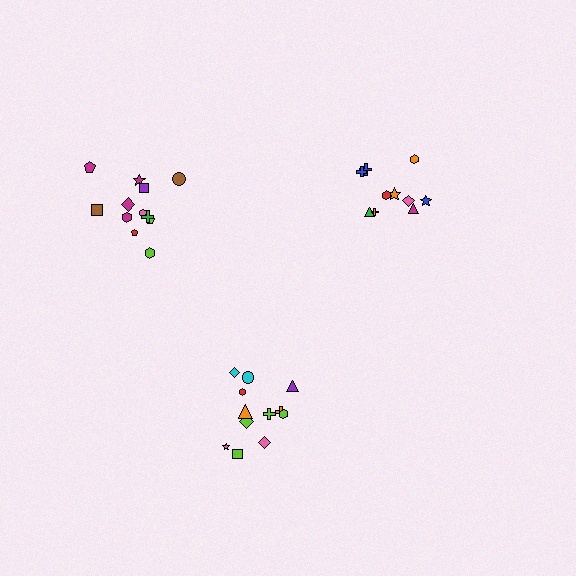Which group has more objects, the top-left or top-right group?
The top-left group.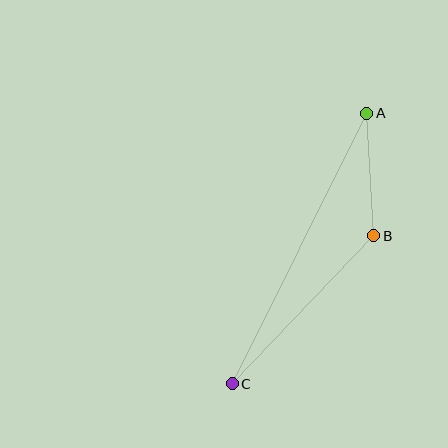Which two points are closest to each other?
Points A and B are closest to each other.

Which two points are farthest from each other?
Points A and C are farthest from each other.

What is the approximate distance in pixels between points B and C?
The distance between B and C is approximately 205 pixels.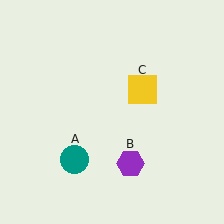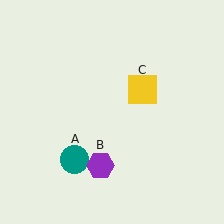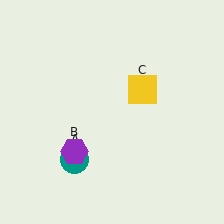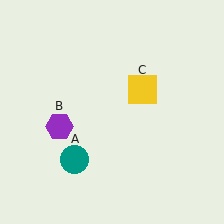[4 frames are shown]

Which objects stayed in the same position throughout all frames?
Teal circle (object A) and yellow square (object C) remained stationary.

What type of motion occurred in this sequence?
The purple hexagon (object B) rotated clockwise around the center of the scene.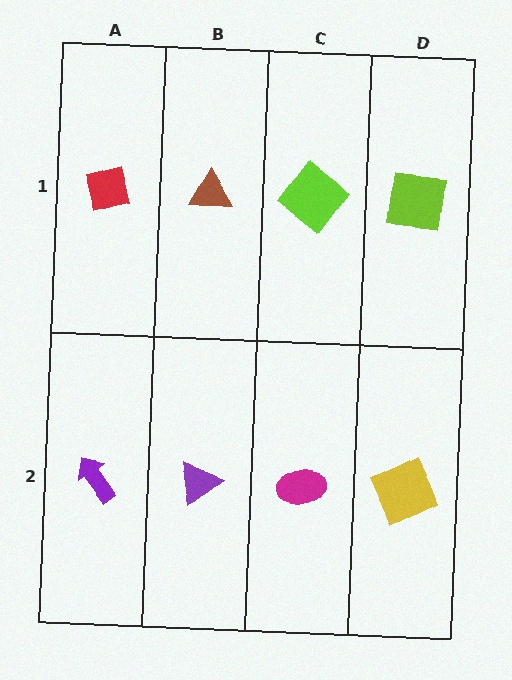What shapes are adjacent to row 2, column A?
A red square (row 1, column A), a purple triangle (row 2, column B).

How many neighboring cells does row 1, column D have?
2.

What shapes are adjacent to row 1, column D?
A yellow square (row 2, column D), a lime diamond (row 1, column C).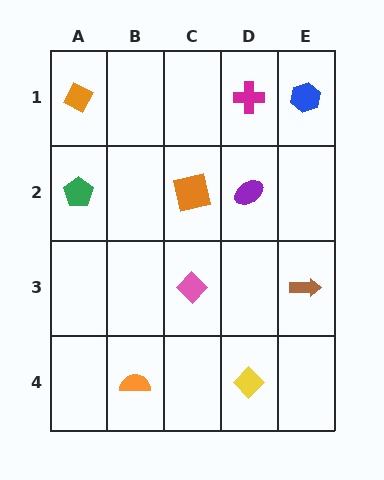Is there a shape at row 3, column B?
No, that cell is empty.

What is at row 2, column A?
A green pentagon.